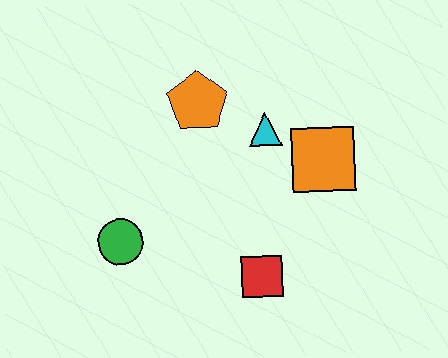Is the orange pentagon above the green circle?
Yes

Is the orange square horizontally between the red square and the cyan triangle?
No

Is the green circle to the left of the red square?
Yes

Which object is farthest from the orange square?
The green circle is farthest from the orange square.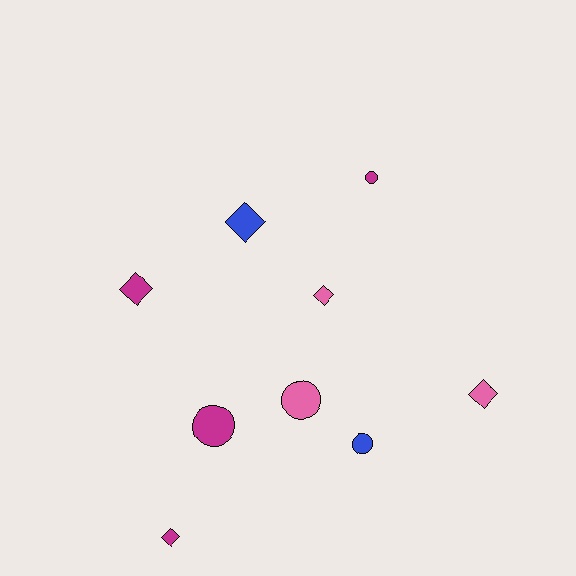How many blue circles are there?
There is 1 blue circle.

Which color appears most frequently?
Magenta, with 4 objects.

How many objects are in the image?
There are 9 objects.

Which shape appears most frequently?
Diamond, with 5 objects.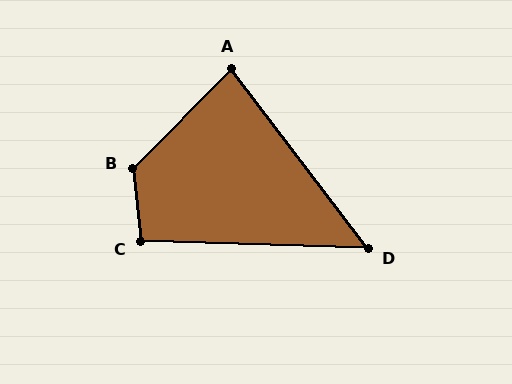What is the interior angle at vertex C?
Approximately 98 degrees (obtuse).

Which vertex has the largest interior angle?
B, at approximately 129 degrees.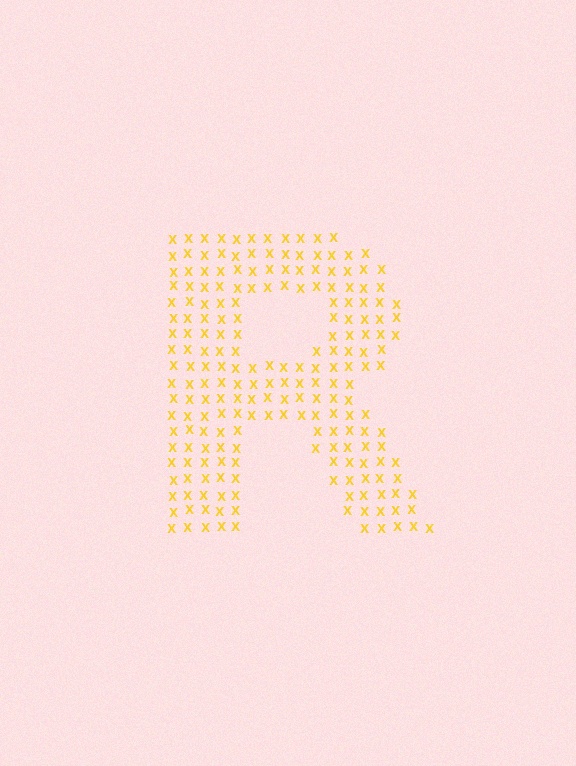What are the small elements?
The small elements are letter X's.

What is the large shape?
The large shape is the letter R.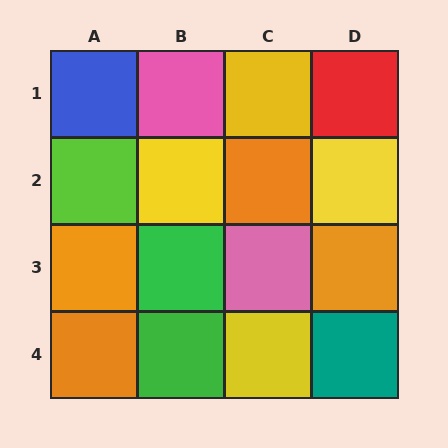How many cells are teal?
1 cell is teal.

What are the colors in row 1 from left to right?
Blue, pink, yellow, red.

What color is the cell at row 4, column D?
Teal.